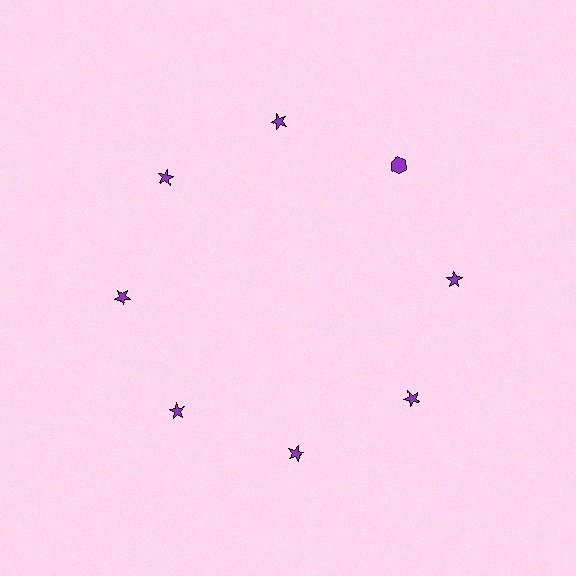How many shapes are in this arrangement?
There are 8 shapes arranged in a ring pattern.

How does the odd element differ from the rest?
It has a different shape: hexagon instead of star.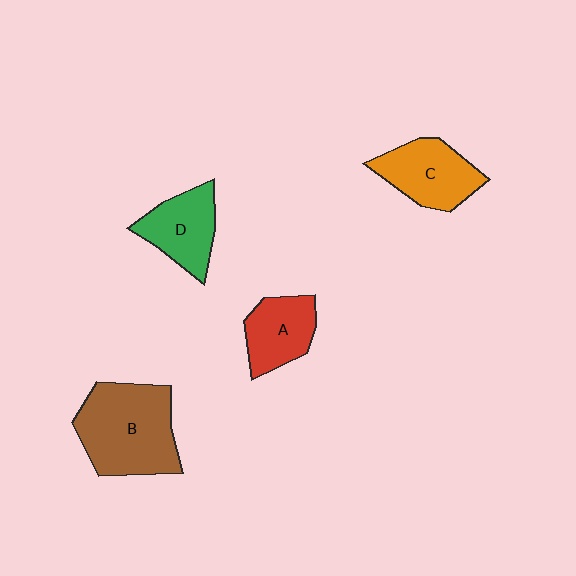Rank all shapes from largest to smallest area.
From largest to smallest: B (brown), C (orange), D (green), A (red).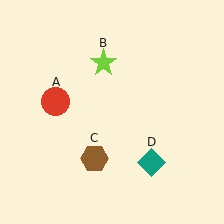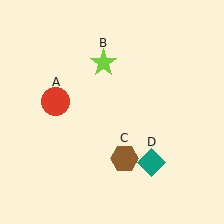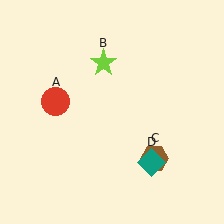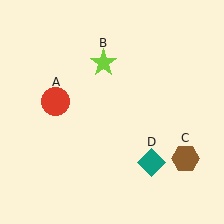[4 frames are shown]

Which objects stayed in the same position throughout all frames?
Red circle (object A) and lime star (object B) and teal diamond (object D) remained stationary.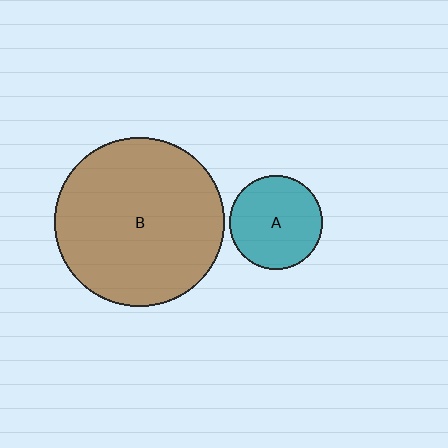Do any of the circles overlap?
No, none of the circles overlap.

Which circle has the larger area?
Circle B (brown).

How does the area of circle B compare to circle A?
Approximately 3.3 times.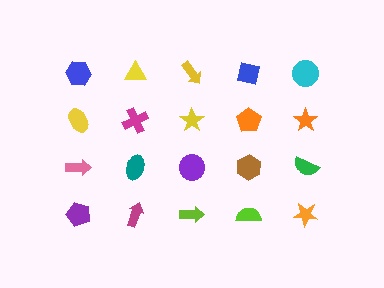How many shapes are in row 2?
5 shapes.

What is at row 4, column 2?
A magenta arrow.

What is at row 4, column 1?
A purple pentagon.